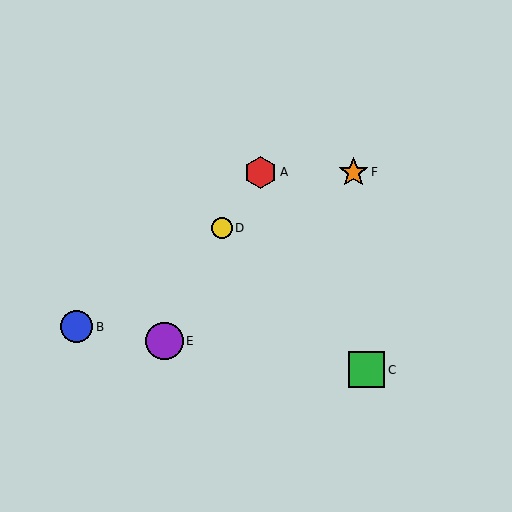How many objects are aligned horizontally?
2 objects (A, F) are aligned horizontally.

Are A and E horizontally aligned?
No, A is at y≈172 and E is at y≈341.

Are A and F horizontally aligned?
Yes, both are at y≈172.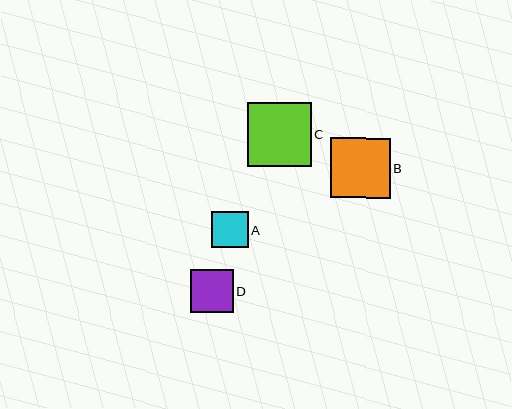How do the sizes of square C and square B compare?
Square C and square B are approximately the same size.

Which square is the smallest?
Square A is the smallest with a size of approximately 37 pixels.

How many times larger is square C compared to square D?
Square C is approximately 1.5 times the size of square D.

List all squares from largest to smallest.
From largest to smallest: C, B, D, A.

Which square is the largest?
Square C is the largest with a size of approximately 64 pixels.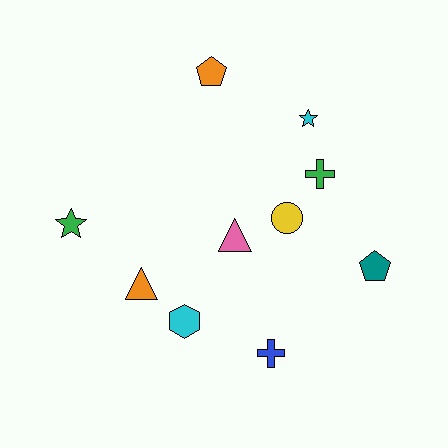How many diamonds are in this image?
There are no diamonds.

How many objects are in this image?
There are 10 objects.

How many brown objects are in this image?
There are no brown objects.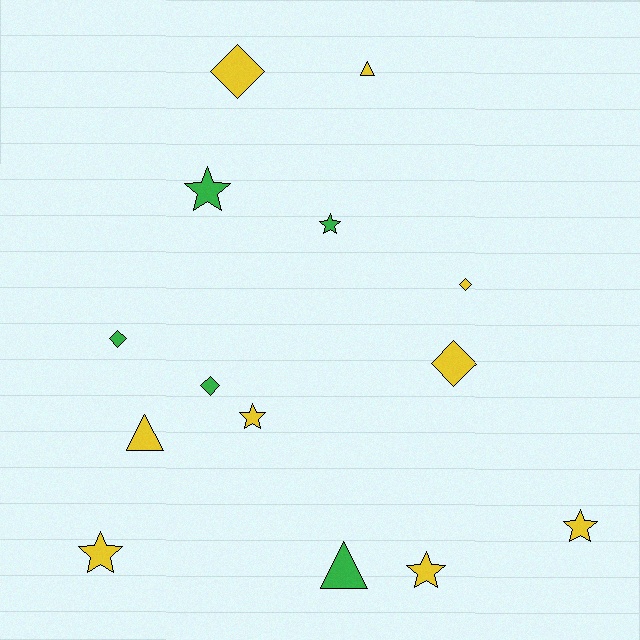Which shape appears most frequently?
Star, with 6 objects.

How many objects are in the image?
There are 14 objects.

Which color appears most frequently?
Yellow, with 9 objects.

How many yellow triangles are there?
There are 2 yellow triangles.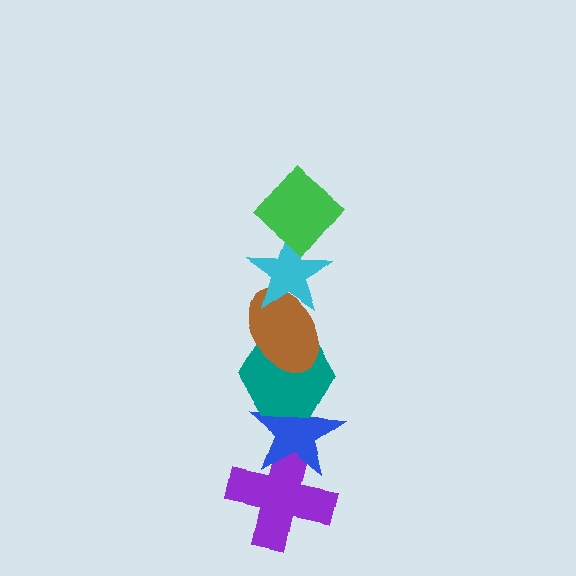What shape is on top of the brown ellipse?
The cyan star is on top of the brown ellipse.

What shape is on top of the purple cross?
The blue star is on top of the purple cross.